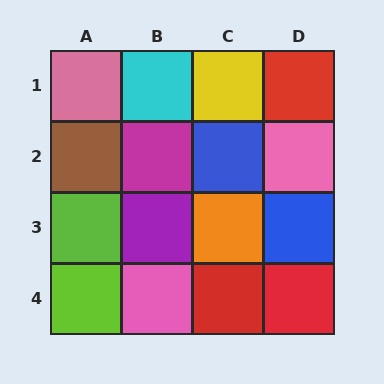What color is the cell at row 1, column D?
Red.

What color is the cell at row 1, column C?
Yellow.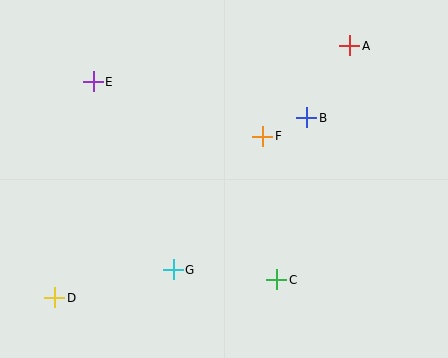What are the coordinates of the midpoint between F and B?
The midpoint between F and B is at (285, 127).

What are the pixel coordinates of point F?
Point F is at (263, 136).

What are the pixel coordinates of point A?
Point A is at (350, 46).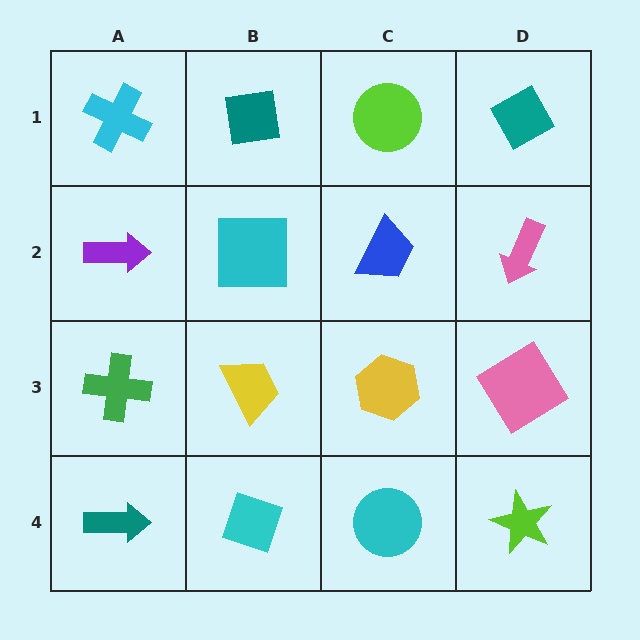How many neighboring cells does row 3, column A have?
3.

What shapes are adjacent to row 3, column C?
A blue trapezoid (row 2, column C), a cyan circle (row 4, column C), a yellow trapezoid (row 3, column B), a pink diamond (row 3, column D).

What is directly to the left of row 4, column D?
A cyan circle.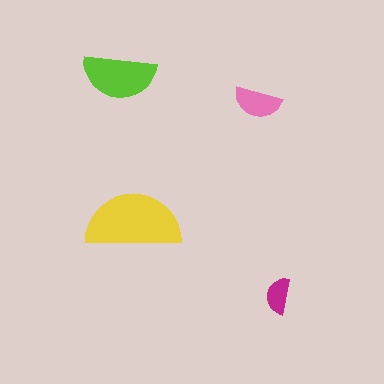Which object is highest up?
The lime semicircle is topmost.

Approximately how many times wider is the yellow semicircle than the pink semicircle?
About 2 times wider.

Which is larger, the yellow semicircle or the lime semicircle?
The yellow one.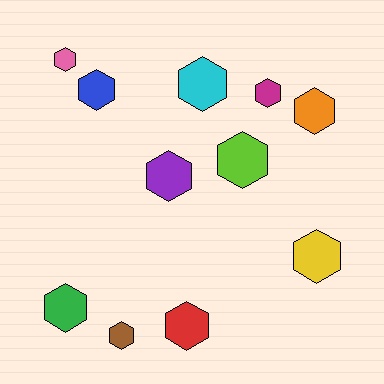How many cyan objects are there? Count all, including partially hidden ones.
There is 1 cyan object.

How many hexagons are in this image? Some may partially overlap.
There are 11 hexagons.